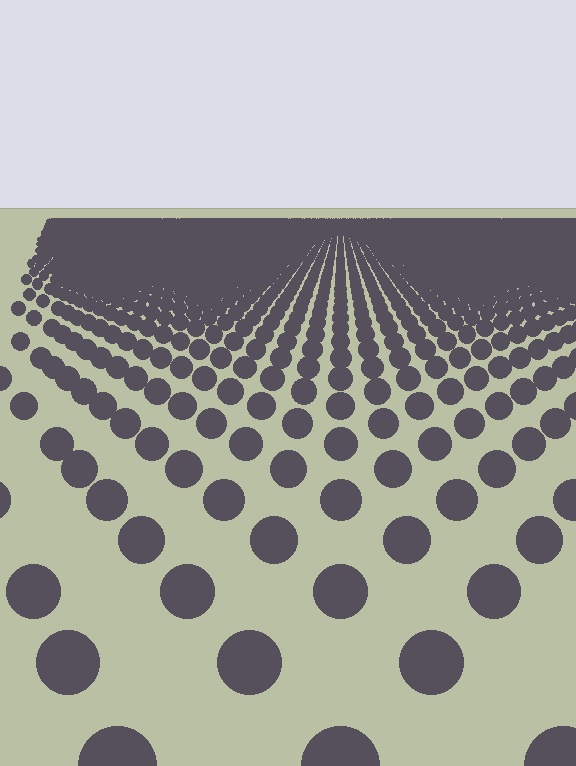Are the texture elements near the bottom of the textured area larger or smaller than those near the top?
Larger. Near the bottom, elements are closer to the viewer and appear at a bigger on-screen size.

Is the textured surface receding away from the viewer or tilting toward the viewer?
The surface is receding away from the viewer. Texture elements get smaller and denser toward the top.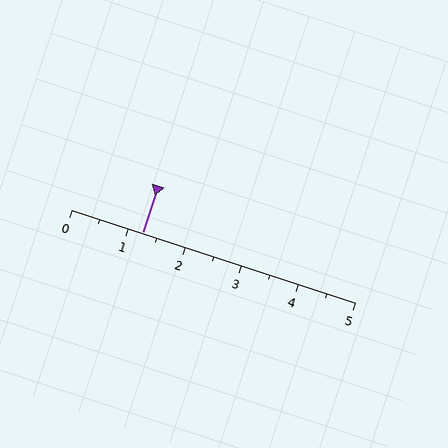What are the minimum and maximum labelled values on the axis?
The axis runs from 0 to 5.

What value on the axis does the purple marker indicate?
The marker indicates approximately 1.2.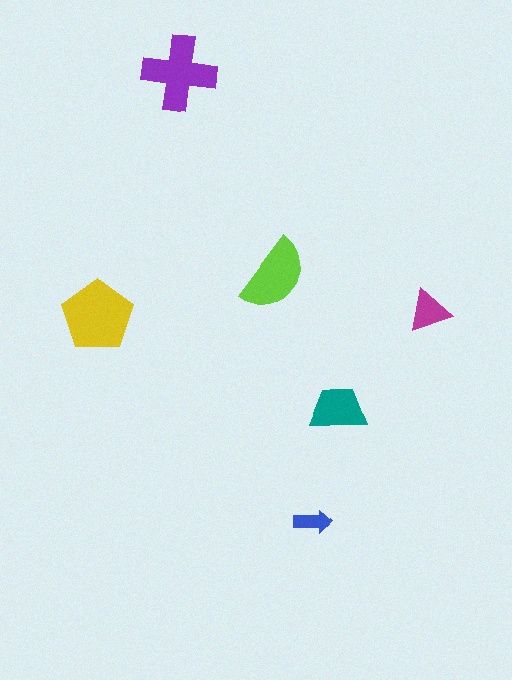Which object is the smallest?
The blue arrow.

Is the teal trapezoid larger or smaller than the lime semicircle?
Smaller.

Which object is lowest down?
The blue arrow is bottommost.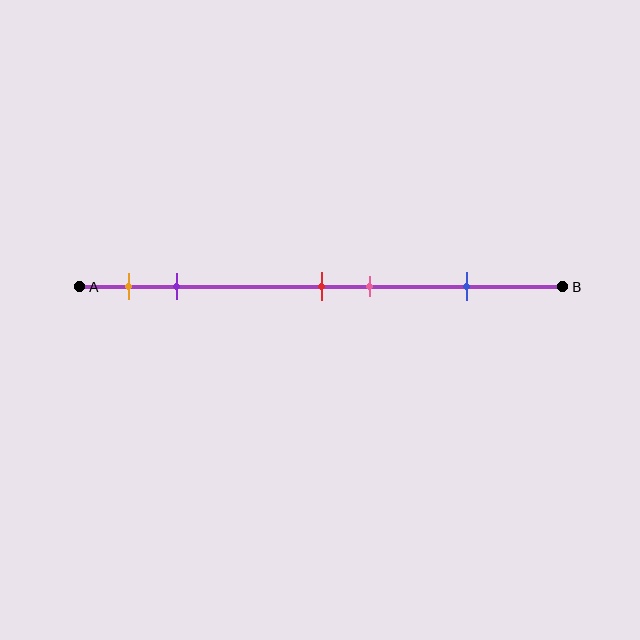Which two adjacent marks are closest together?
The red and pink marks are the closest adjacent pair.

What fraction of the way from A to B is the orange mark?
The orange mark is approximately 10% (0.1) of the way from A to B.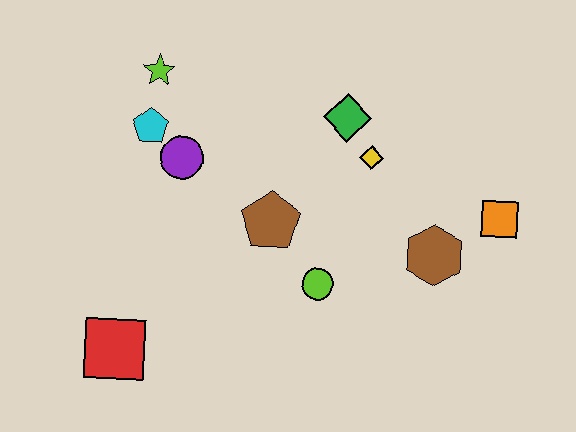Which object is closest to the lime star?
The cyan pentagon is closest to the lime star.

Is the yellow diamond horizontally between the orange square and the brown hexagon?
No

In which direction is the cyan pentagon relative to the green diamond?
The cyan pentagon is to the left of the green diamond.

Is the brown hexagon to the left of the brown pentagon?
No